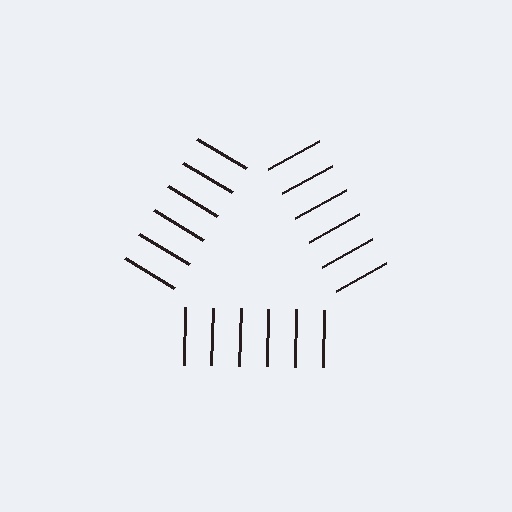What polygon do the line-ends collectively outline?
An illusory triangle — the line segments terminate on its edges but no continuous stroke is drawn.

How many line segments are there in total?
18 — 6 along each of the 3 edges.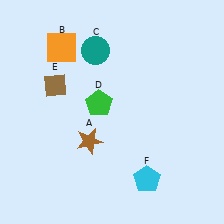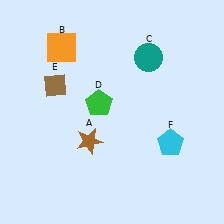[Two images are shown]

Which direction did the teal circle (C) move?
The teal circle (C) moved right.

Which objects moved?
The objects that moved are: the teal circle (C), the cyan pentagon (F).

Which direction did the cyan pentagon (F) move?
The cyan pentagon (F) moved up.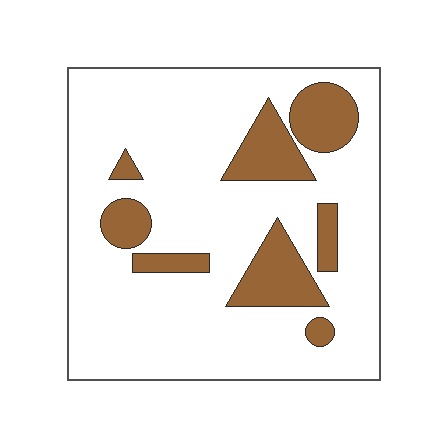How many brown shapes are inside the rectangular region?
8.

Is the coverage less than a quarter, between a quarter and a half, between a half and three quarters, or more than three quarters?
Less than a quarter.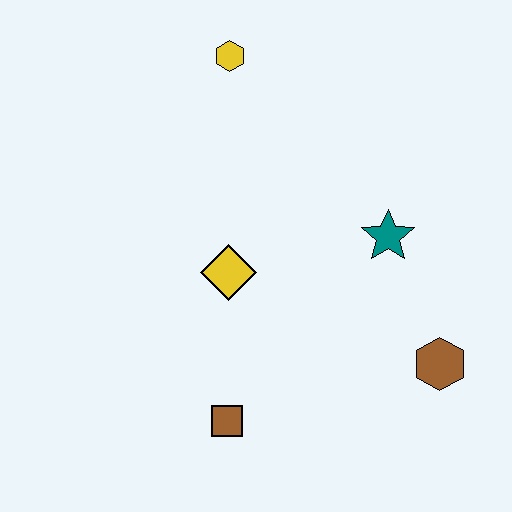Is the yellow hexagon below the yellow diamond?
No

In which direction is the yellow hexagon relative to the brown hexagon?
The yellow hexagon is above the brown hexagon.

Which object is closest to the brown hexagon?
The teal star is closest to the brown hexagon.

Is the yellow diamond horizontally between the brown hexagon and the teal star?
No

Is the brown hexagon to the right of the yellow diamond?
Yes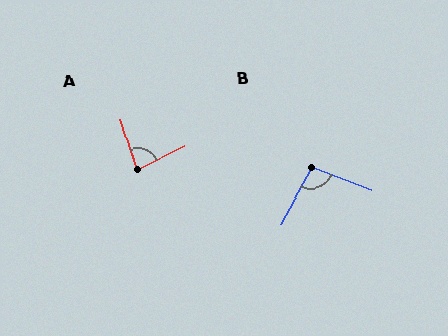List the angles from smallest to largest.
A (81°), B (97°).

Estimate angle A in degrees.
Approximately 81 degrees.